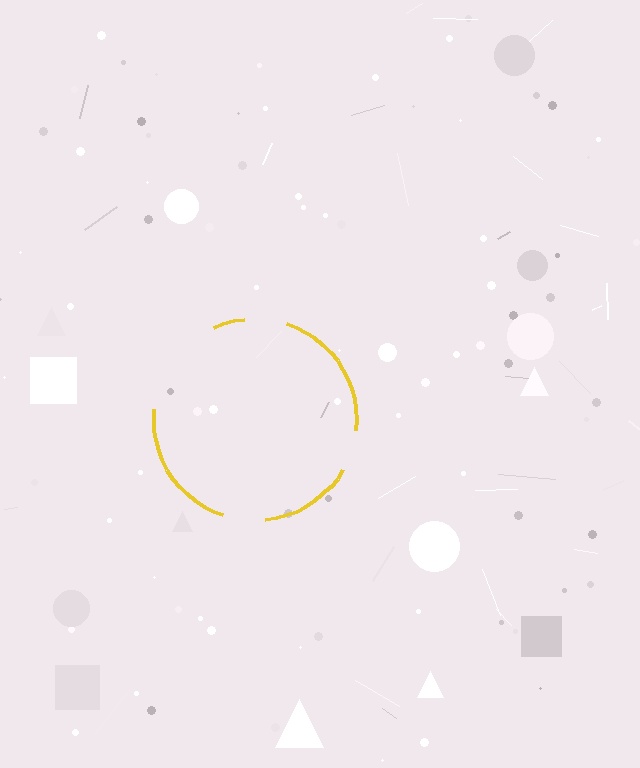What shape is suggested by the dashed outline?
The dashed outline suggests a circle.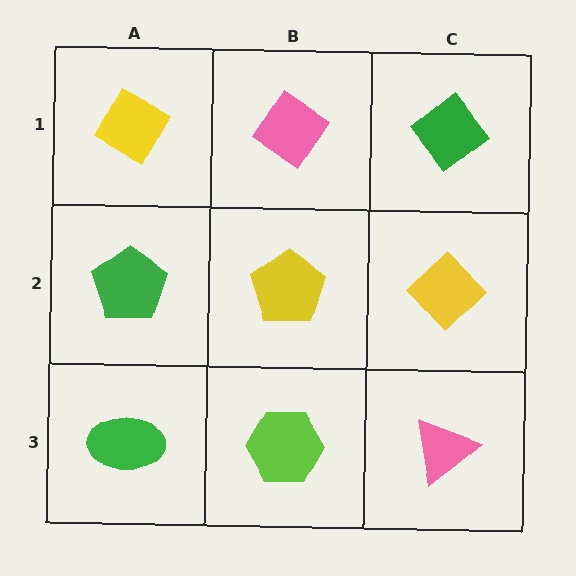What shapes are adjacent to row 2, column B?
A pink diamond (row 1, column B), a lime hexagon (row 3, column B), a green pentagon (row 2, column A), a yellow diamond (row 2, column C).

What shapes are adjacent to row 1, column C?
A yellow diamond (row 2, column C), a pink diamond (row 1, column B).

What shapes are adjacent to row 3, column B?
A yellow pentagon (row 2, column B), a green ellipse (row 3, column A), a pink triangle (row 3, column C).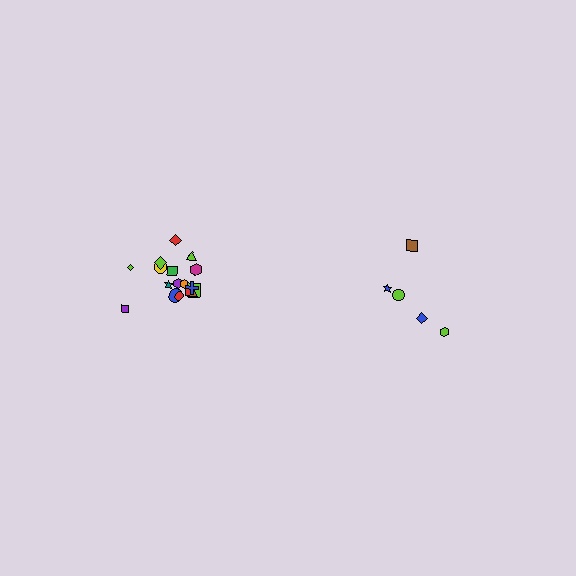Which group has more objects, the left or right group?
The left group.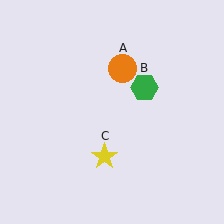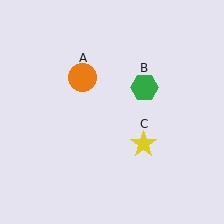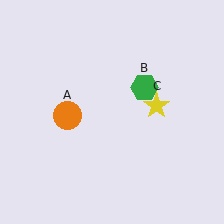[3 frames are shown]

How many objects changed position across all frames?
2 objects changed position: orange circle (object A), yellow star (object C).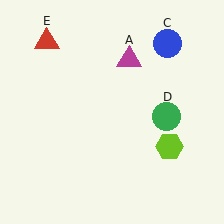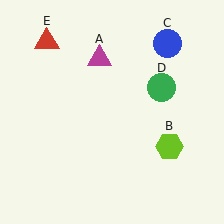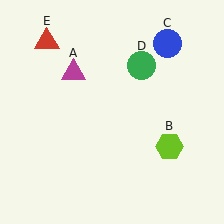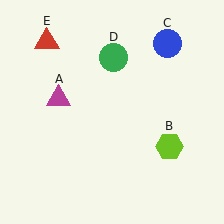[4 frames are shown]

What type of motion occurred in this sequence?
The magenta triangle (object A), green circle (object D) rotated counterclockwise around the center of the scene.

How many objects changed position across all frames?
2 objects changed position: magenta triangle (object A), green circle (object D).